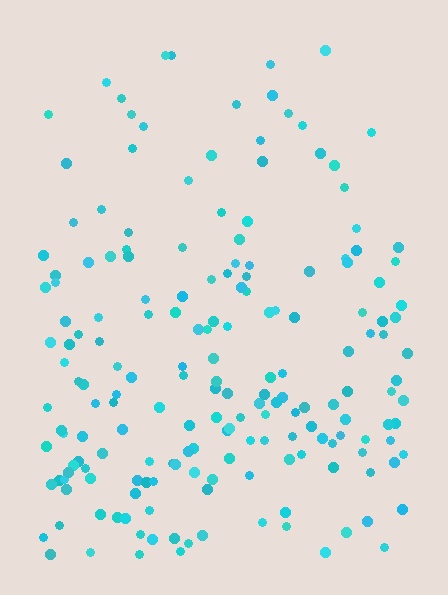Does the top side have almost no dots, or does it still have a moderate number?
Still a moderate number, just noticeably fewer than the bottom.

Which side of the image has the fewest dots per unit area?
The top.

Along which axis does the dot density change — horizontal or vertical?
Vertical.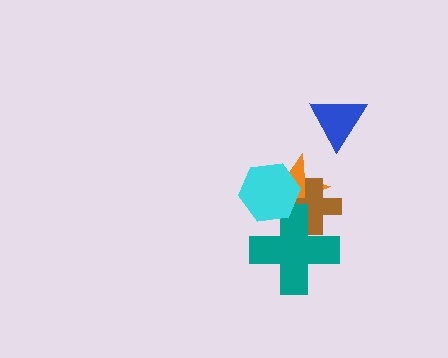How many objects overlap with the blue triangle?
0 objects overlap with the blue triangle.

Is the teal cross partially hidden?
Yes, it is partially covered by another shape.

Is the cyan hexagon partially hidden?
No, no other shape covers it.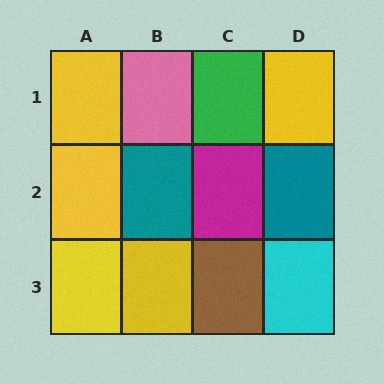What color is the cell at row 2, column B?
Teal.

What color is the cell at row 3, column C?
Brown.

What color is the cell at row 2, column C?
Magenta.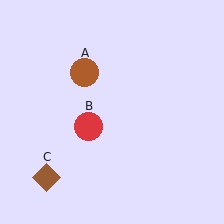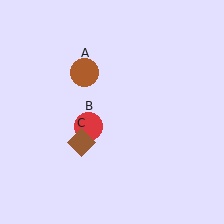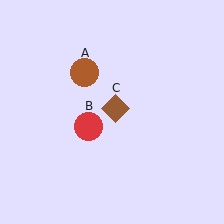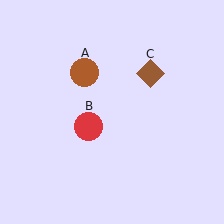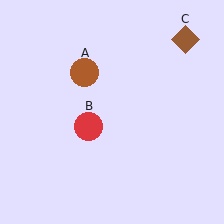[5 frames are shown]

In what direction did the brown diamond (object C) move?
The brown diamond (object C) moved up and to the right.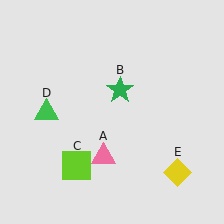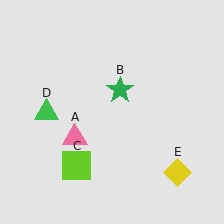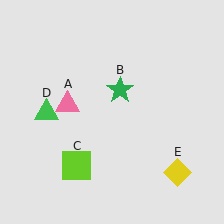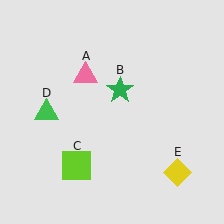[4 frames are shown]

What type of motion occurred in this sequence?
The pink triangle (object A) rotated clockwise around the center of the scene.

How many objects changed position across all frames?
1 object changed position: pink triangle (object A).